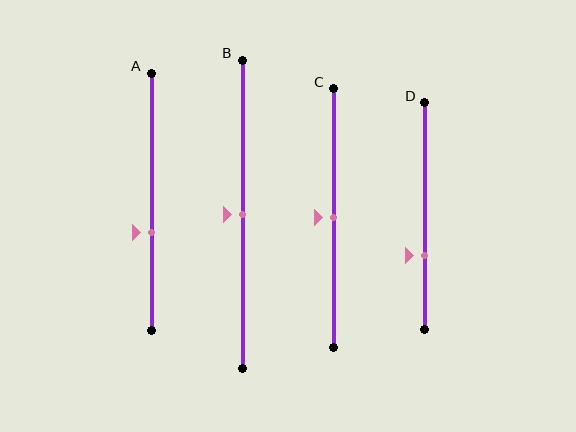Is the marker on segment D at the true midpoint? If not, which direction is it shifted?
No, the marker on segment D is shifted downward by about 18% of the segment length.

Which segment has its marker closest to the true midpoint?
Segment B has its marker closest to the true midpoint.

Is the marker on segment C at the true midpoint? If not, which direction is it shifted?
Yes, the marker on segment C is at the true midpoint.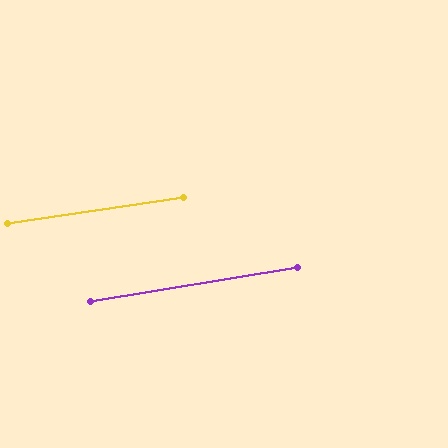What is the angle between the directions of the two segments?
Approximately 1 degree.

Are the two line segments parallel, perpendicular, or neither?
Parallel — their directions differ by only 1.1°.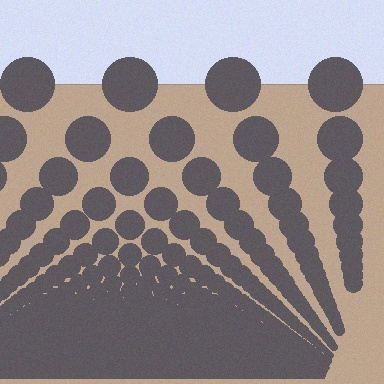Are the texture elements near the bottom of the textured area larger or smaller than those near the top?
Smaller. The gradient is inverted — elements near the bottom are smaller and denser.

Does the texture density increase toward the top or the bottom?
Density increases toward the bottom.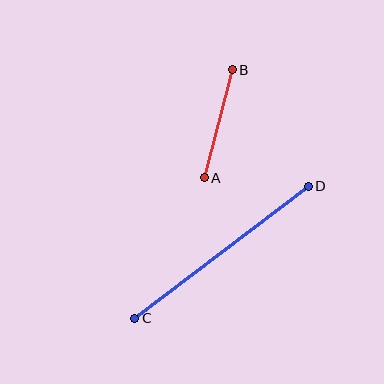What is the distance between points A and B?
The distance is approximately 112 pixels.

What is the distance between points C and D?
The distance is approximately 218 pixels.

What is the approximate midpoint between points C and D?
The midpoint is at approximately (222, 252) pixels.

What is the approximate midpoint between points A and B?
The midpoint is at approximately (218, 124) pixels.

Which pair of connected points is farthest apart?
Points C and D are farthest apart.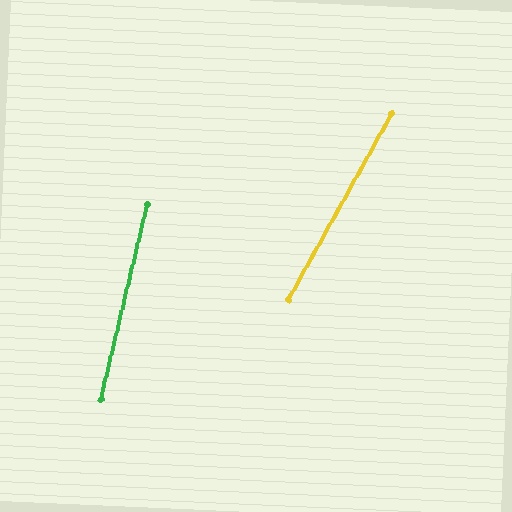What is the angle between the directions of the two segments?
Approximately 15 degrees.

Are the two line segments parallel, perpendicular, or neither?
Neither parallel nor perpendicular — they differ by about 15°.